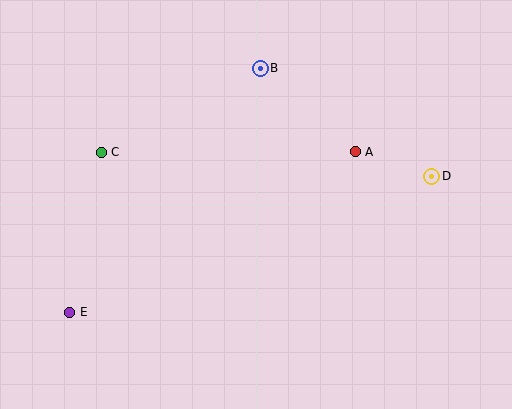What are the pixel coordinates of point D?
Point D is at (432, 176).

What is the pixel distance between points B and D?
The distance between B and D is 203 pixels.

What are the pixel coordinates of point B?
Point B is at (260, 68).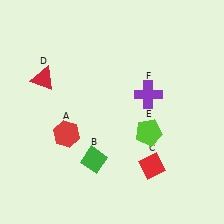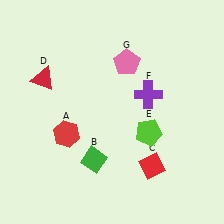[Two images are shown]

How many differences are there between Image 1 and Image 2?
There is 1 difference between the two images.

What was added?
A pink pentagon (G) was added in Image 2.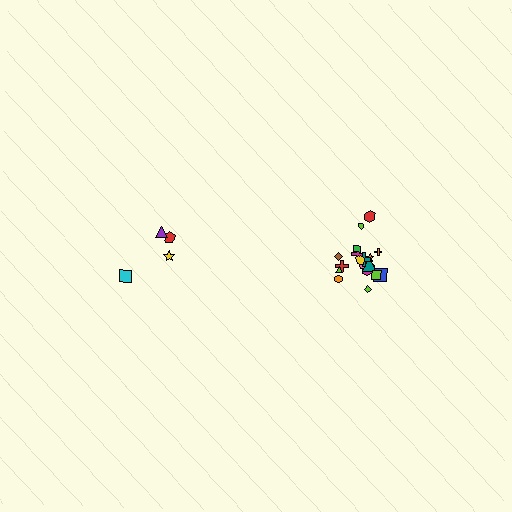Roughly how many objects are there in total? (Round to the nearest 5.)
Roughly 20 objects in total.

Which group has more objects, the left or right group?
The right group.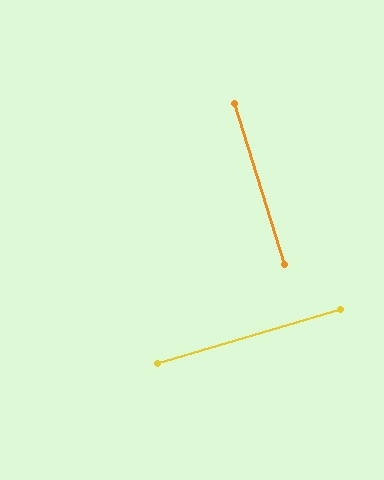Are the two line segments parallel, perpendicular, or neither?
Perpendicular — they meet at approximately 89°.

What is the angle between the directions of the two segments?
Approximately 89 degrees.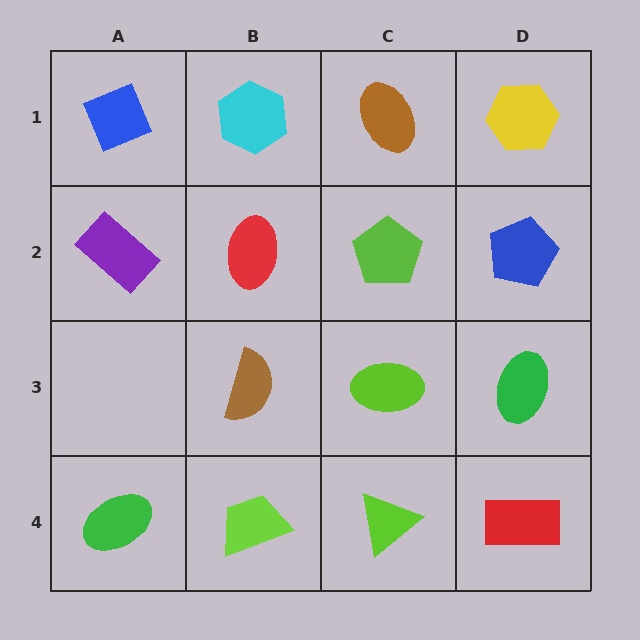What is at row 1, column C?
A brown ellipse.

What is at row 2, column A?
A purple rectangle.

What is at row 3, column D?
A green ellipse.